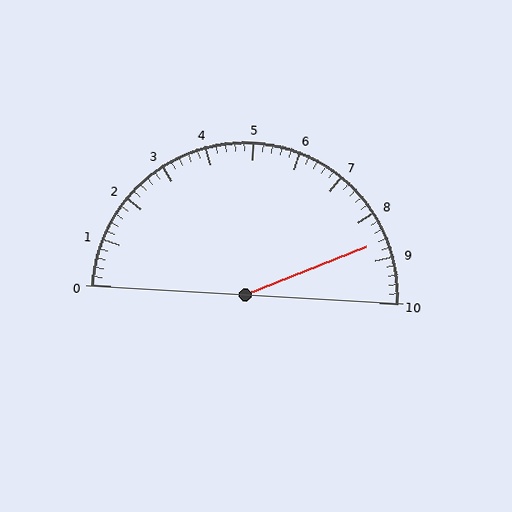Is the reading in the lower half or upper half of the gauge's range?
The reading is in the upper half of the range (0 to 10).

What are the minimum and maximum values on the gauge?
The gauge ranges from 0 to 10.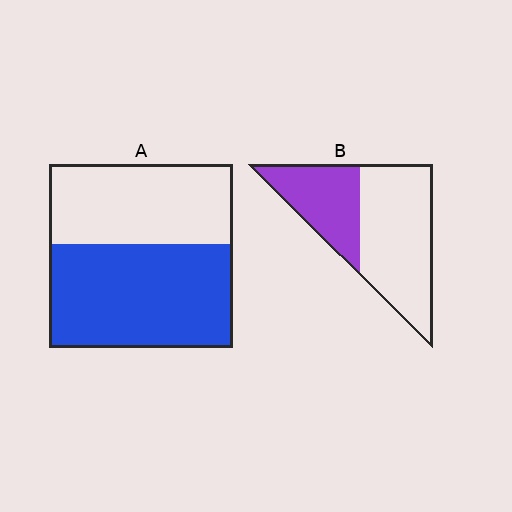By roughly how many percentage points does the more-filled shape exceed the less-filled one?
By roughly 20 percentage points (A over B).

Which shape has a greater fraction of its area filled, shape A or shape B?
Shape A.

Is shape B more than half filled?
No.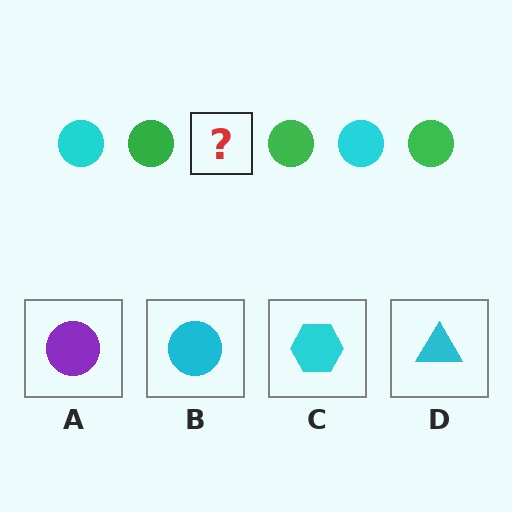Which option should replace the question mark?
Option B.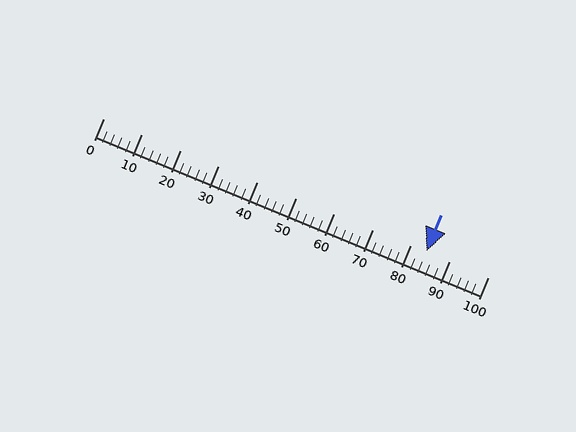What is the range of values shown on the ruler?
The ruler shows values from 0 to 100.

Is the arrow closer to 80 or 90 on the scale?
The arrow is closer to 80.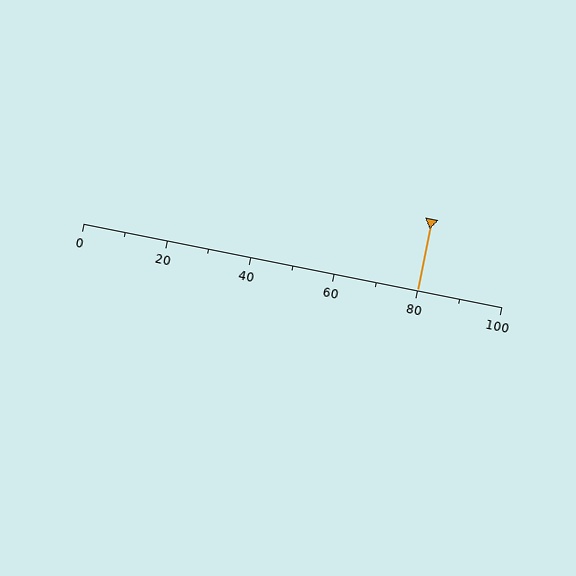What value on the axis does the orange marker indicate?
The marker indicates approximately 80.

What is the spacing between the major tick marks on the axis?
The major ticks are spaced 20 apart.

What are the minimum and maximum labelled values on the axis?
The axis runs from 0 to 100.